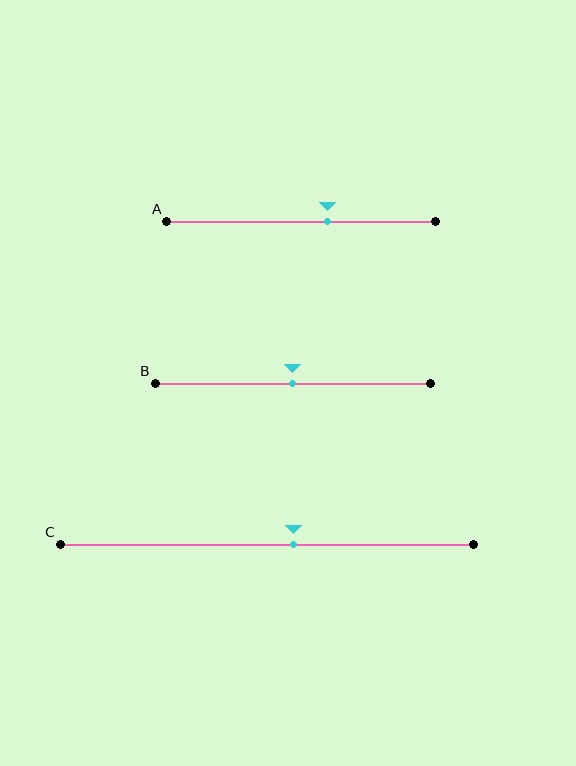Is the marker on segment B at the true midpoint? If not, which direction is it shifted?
Yes, the marker on segment B is at the true midpoint.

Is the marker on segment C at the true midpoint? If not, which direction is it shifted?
No, the marker on segment C is shifted to the right by about 7% of the segment length.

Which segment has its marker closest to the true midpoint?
Segment B has its marker closest to the true midpoint.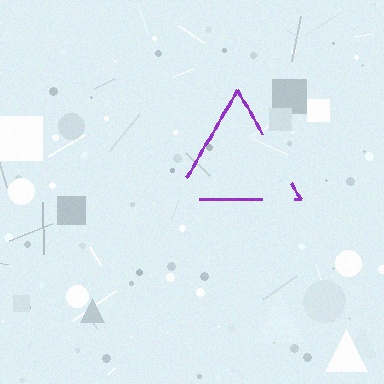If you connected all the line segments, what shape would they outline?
They would outline a triangle.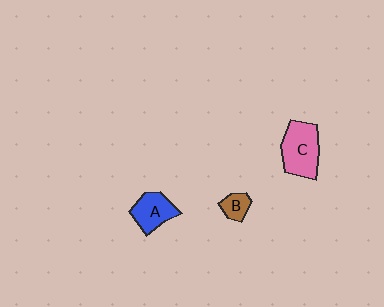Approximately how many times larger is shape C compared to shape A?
Approximately 1.5 times.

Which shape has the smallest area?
Shape B (brown).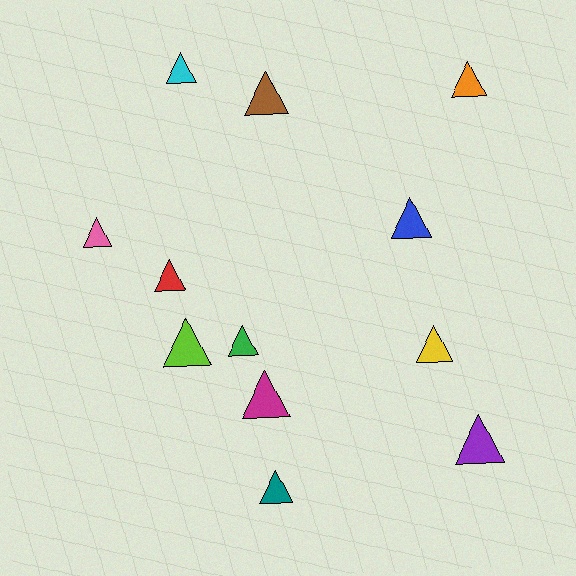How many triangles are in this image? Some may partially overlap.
There are 12 triangles.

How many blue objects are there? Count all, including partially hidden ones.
There is 1 blue object.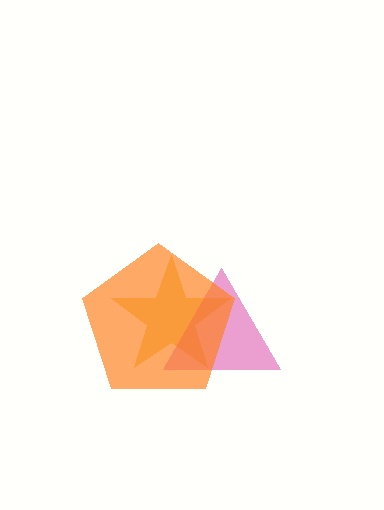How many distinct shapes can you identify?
There are 3 distinct shapes: a yellow star, a magenta triangle, an orange pentagon.